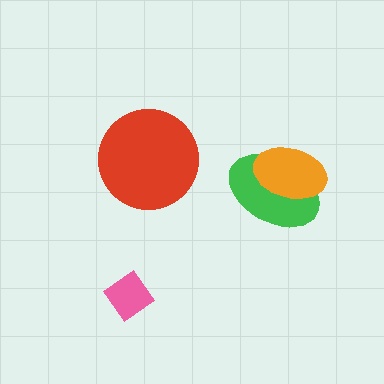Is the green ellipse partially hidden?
Yes, it is partially covered by another shape.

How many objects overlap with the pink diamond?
0 objects overlap with the pink diamond.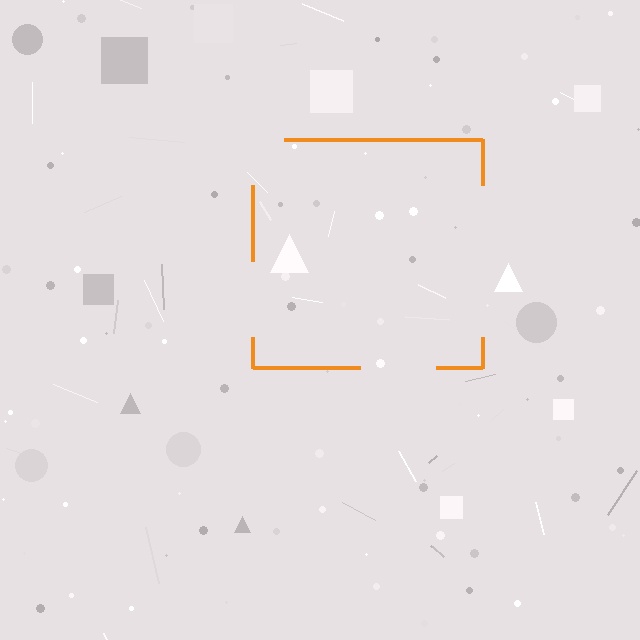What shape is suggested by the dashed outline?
The dashed outline suggests a square.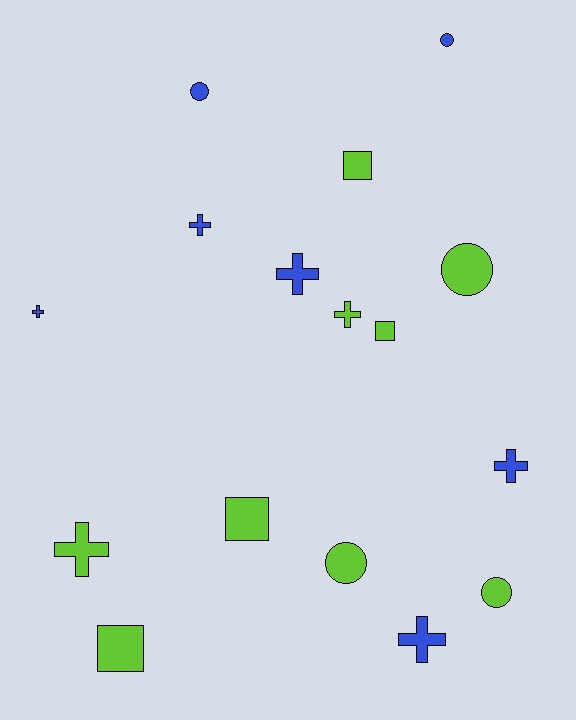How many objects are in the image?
There are 16 objects.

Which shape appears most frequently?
Cross, with 7 objects.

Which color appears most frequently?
Lime, with 9 objects.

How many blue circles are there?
There are 2 blue circles.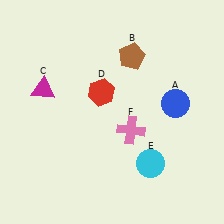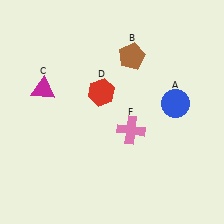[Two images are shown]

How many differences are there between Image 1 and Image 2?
There is 1 difference between the two images.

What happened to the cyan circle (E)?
The cyan circle (E) was removed in Image 2. It was in the bottom-right area of Image 1.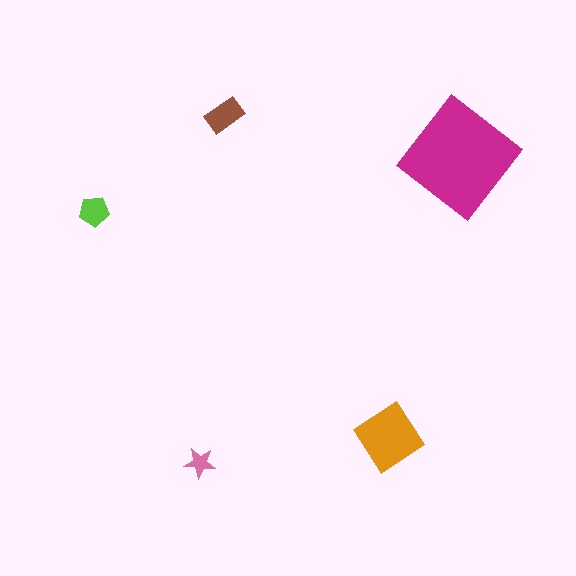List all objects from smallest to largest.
The pink star, the lime pentagon, the brown rectangle, the orange diamond, the magenta diamond.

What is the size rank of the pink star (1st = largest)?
5th.